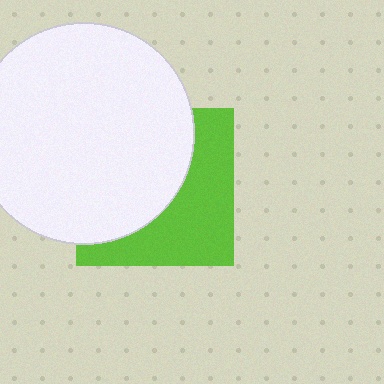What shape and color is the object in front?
The object in front is a white circle.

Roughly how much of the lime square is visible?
A small part of it is visible (roughly 45%).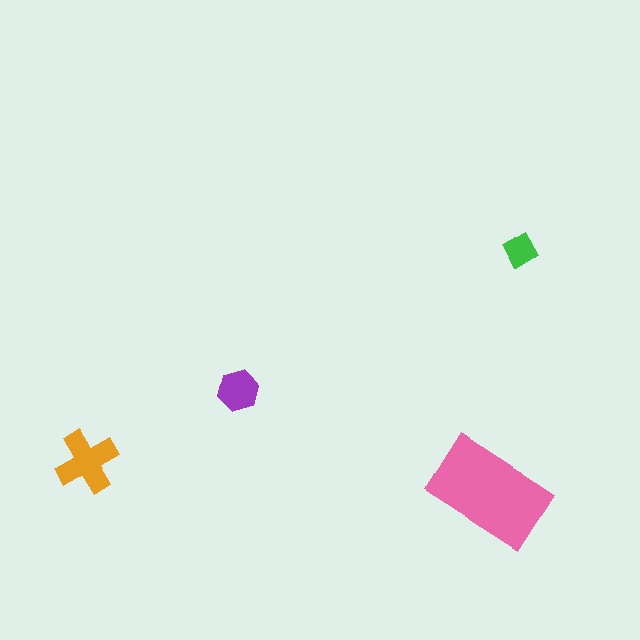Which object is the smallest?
The green diamond.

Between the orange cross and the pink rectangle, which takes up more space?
The pink rectangle.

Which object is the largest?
The pink rectangle.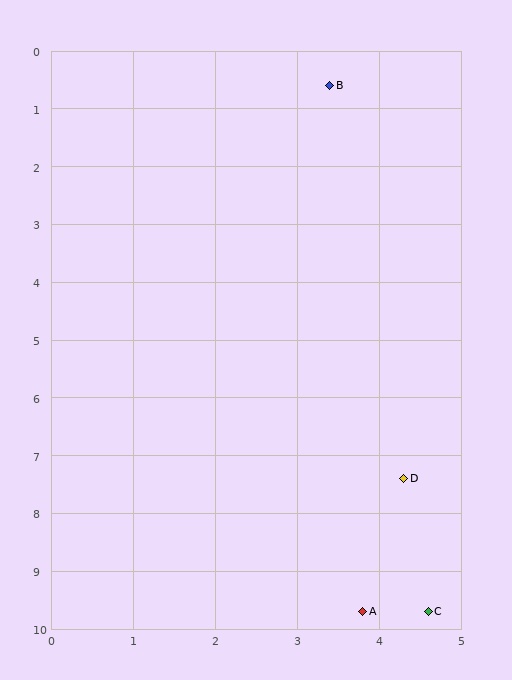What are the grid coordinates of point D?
Point D is at approximately (4.3, 7.4).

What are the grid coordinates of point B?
Point B is at approximately (3.4, 0.6).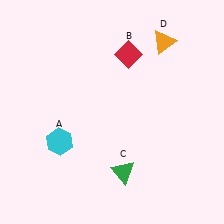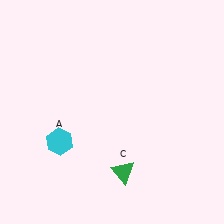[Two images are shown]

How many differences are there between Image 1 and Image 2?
There are 2 differences between the two images.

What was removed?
The orange triangle (D), the red diamond (B) were removed in Image 2.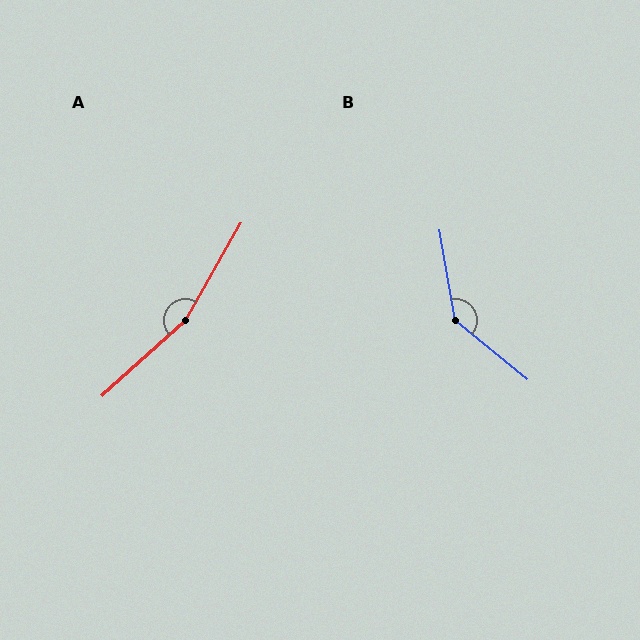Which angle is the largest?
A, at approximately 162 degrees.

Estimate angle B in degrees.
Approximately 139 degrees.